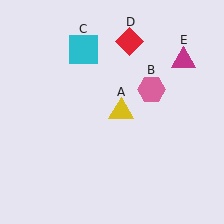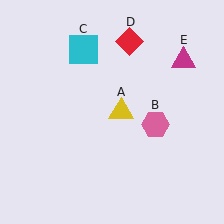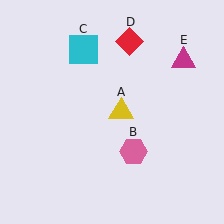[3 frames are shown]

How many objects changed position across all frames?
1 object changed position: pink hexagon (object B).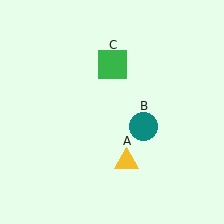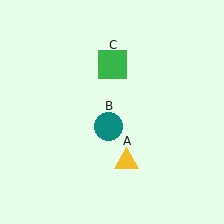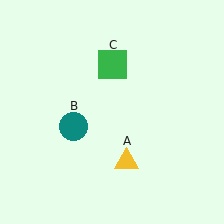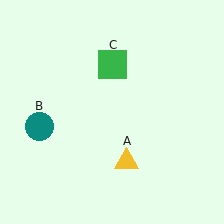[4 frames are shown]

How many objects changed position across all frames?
1 object changed position: teal circle (object B).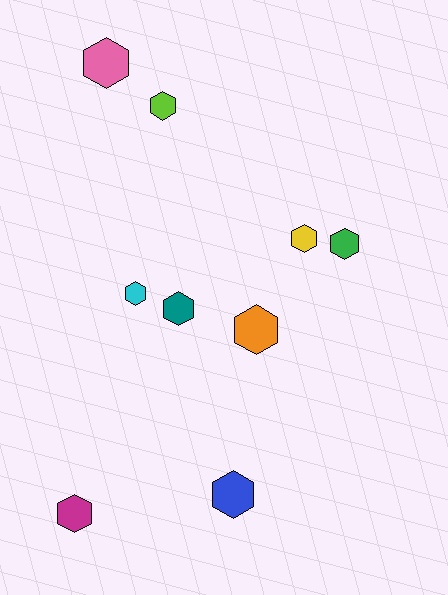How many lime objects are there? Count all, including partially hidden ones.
There is 1 lime object.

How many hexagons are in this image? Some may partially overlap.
There are 9 hexagons.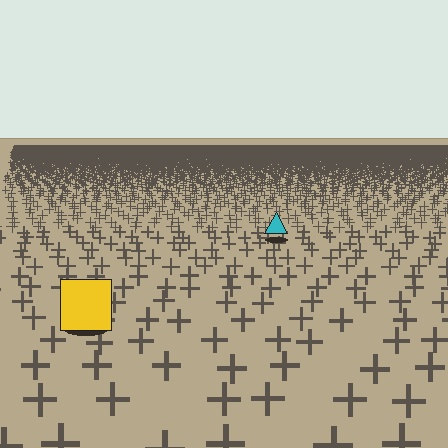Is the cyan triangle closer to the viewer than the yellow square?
No. The yellow square is closer — you can tell from the texture gradient: the ground texture is coarser near it.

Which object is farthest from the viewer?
The cyan triangle is farthest from the viewer. It appears smaller and the ground texture around it is denser.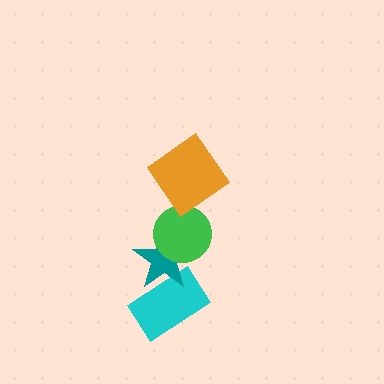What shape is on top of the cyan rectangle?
The teal star is on top of the cyan rectangle.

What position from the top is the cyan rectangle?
The cyan rectangle is 4th from the top.